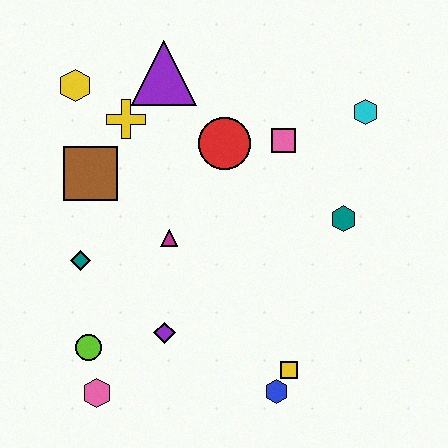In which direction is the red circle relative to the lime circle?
The red circle is above the lime circle.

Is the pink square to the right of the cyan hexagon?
No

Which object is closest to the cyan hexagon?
The pink square is closest to the cyan hexagon.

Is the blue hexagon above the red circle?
No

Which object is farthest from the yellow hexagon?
The blue hexagon is farthest from the yellow hexagon.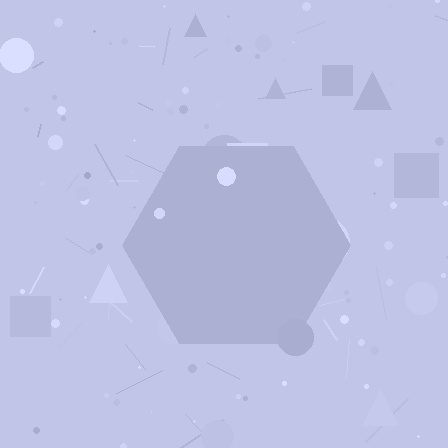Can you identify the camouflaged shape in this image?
The camouflaged shape is a hexagon.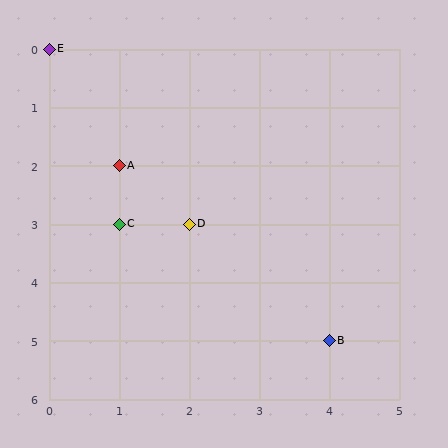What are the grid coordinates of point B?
Point B is at grid coordinates (4, 5).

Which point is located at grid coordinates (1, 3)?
Point C is at (1, 3).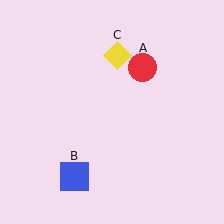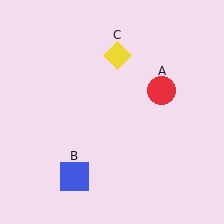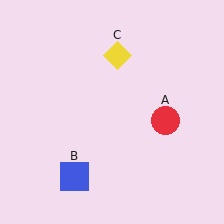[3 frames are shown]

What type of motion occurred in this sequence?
The red circle (object A) rotated clockwise around the center of the scene.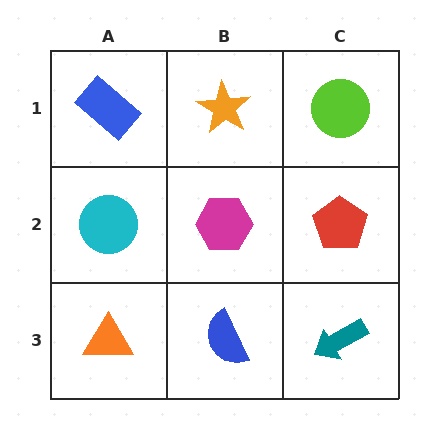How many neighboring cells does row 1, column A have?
2.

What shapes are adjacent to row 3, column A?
A cyan circle (row 2, column A), a blue semicircle (row 3, column B).